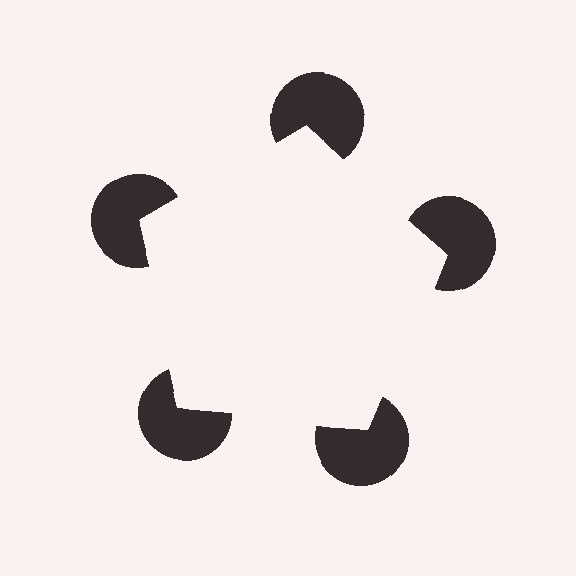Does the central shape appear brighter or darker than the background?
It typically appears slightly brighter than the background, even though no actual brightness change is drawn.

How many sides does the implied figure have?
5 sides.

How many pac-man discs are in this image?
There are 5 — one at each vertex of the illusory pentagon.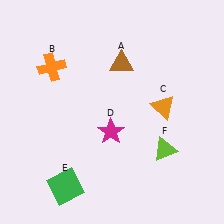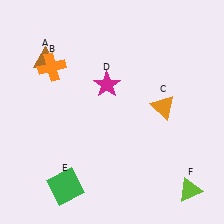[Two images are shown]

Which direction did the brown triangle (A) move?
The brown triangle (A) moved left.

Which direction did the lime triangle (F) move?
The lime triangle (F) moved down.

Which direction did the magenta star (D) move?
The magenta star (D) moved up.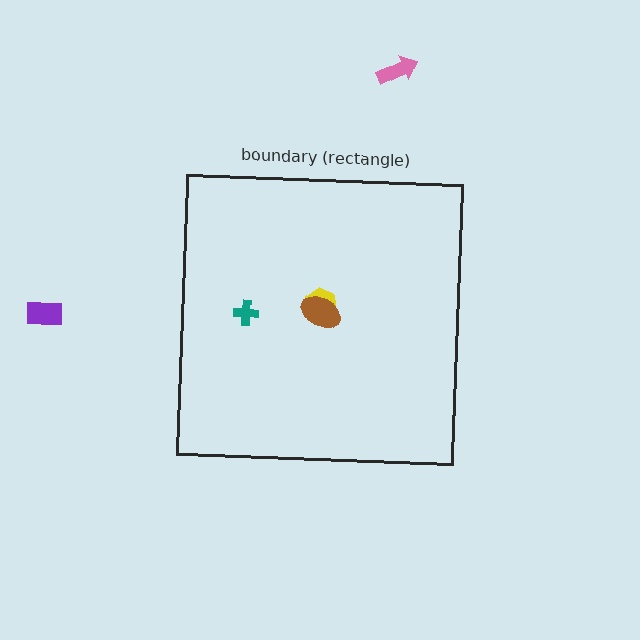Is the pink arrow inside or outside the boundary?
Outside.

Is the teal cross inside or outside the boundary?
Inside.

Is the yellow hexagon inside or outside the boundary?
Inside.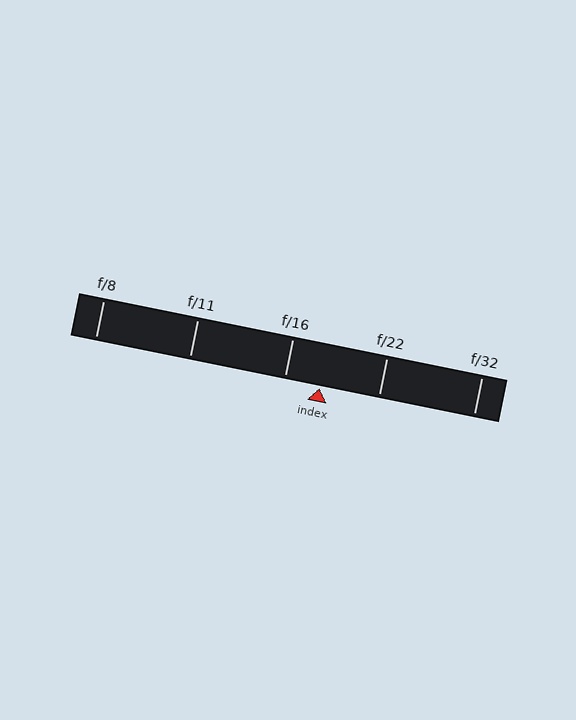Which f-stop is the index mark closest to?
The index mark is closest to f/16.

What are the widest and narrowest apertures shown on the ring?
The widest aperture shown is f/8 and the narrowest is f/32.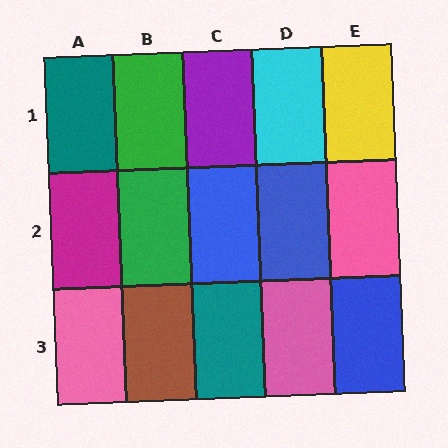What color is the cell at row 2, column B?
Green.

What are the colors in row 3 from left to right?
Pink, brown, teal, pink, blue.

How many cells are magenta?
1 cell is magenta.